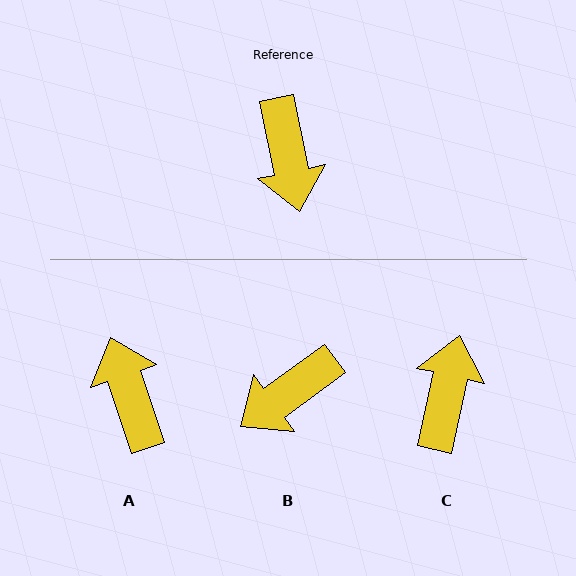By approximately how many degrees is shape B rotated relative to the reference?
Approximately 66 degrees clockwise.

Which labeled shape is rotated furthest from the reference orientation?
A, about 173 degrees away.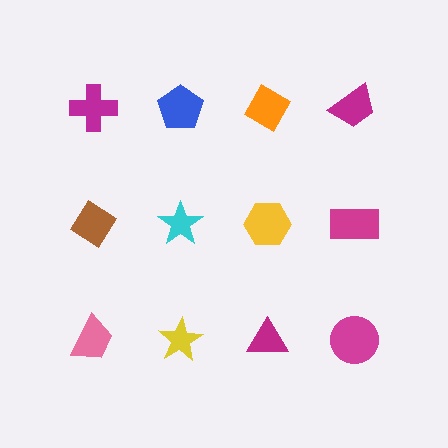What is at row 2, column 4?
A magenta rectangle.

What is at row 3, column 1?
A pink trapezoid.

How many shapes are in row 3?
4 shapes.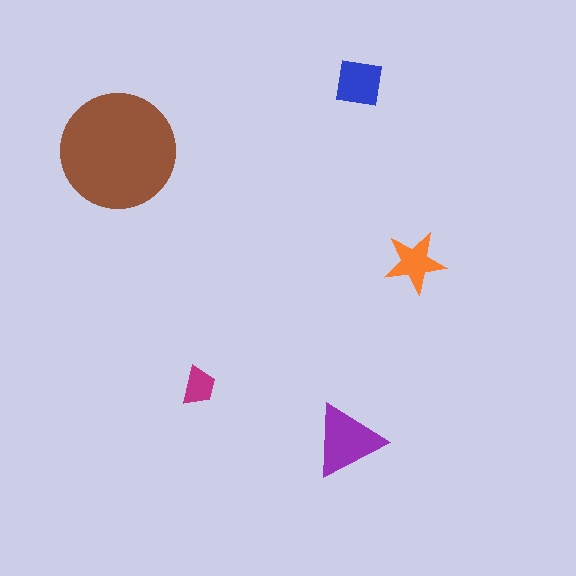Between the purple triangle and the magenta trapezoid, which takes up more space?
The purple triangle.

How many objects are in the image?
There are 5 objects in the image.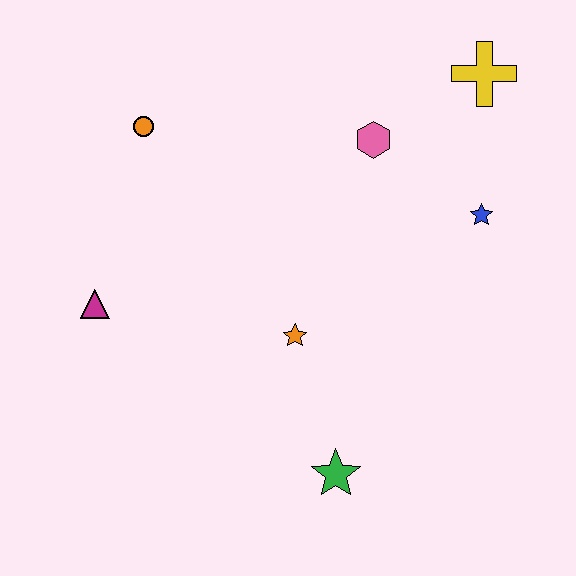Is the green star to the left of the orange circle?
No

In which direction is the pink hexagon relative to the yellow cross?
The pink hexagon is to the left of the yellow cross.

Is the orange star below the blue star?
Yes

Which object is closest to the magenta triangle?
The orange circle is closest to the magenta triangle.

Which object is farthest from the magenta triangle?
The yellow cross is farthest from the magenta triangle.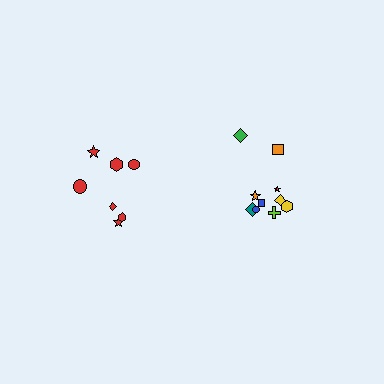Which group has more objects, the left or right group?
The right group.